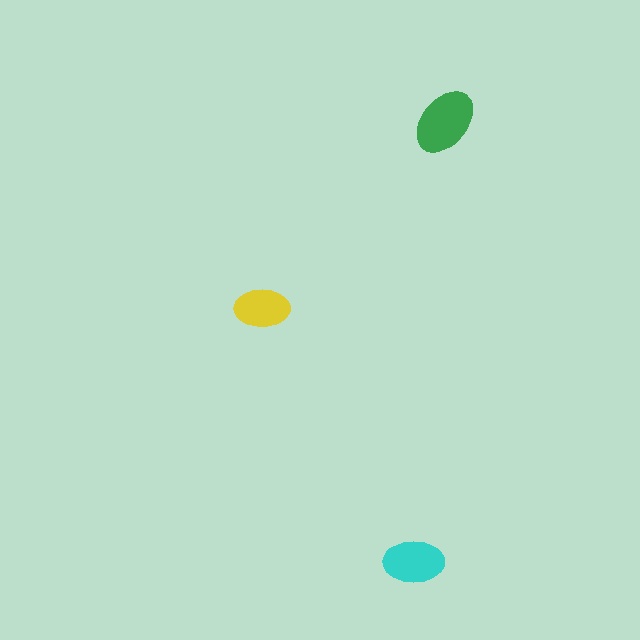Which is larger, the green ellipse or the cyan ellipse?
The green one.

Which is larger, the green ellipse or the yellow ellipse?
The green one.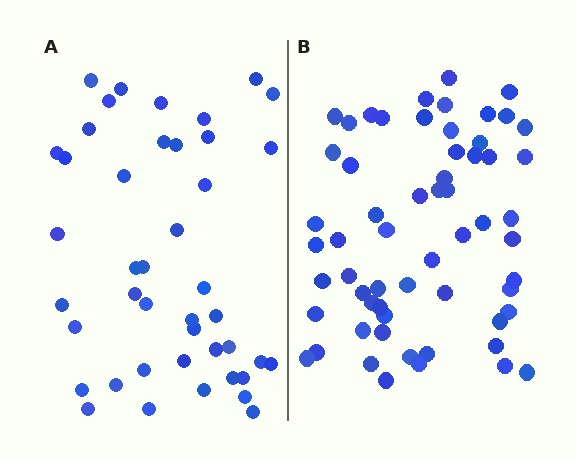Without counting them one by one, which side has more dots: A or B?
Region B (the right region) has more dots.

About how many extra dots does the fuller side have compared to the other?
Region B has approximately 15 more dots than region A.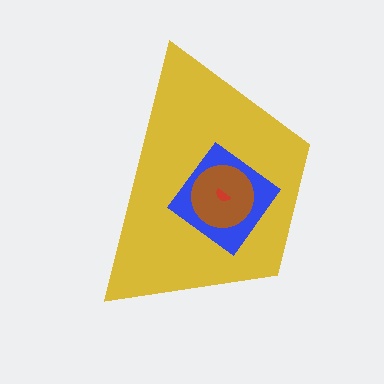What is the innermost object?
The red semicircle.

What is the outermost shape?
The yellow trapezoid.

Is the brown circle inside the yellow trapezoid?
Yes.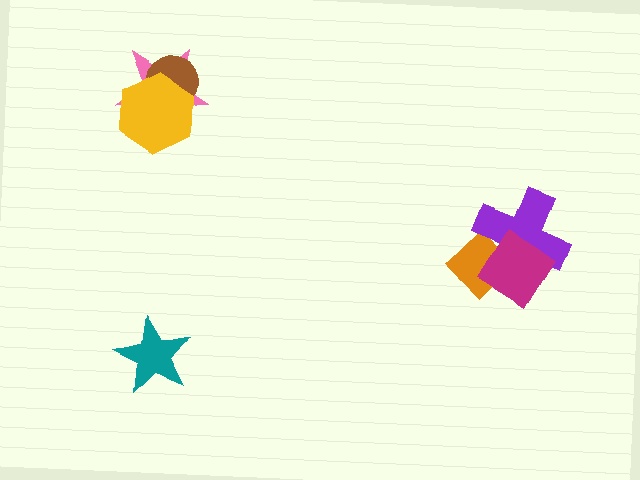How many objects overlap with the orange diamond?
2 objects overlap with the orange diamond.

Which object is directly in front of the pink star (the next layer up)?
The brown circle is directly in front of the pink star.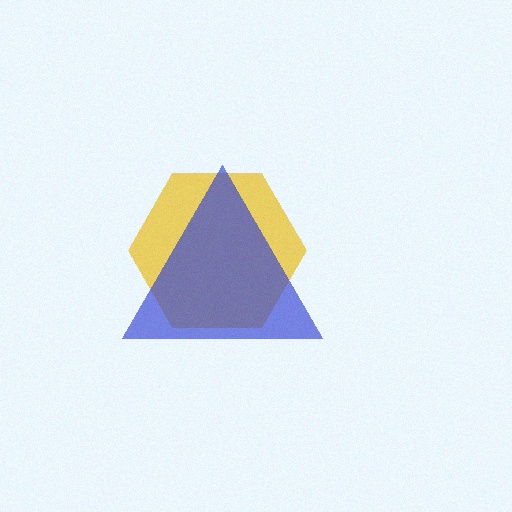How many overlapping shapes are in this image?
There are 2 overlapping shapes in the image.